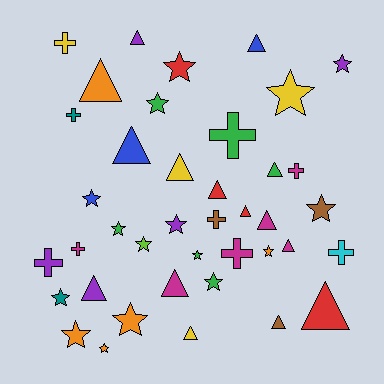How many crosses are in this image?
There are 9 crosses.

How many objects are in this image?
There are 40 objects.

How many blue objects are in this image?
There are 3 blue objects.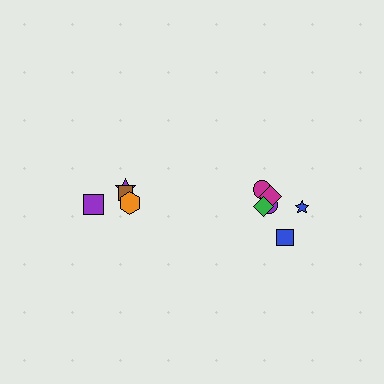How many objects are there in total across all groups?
There are 10 objects.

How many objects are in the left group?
There are 4 objects.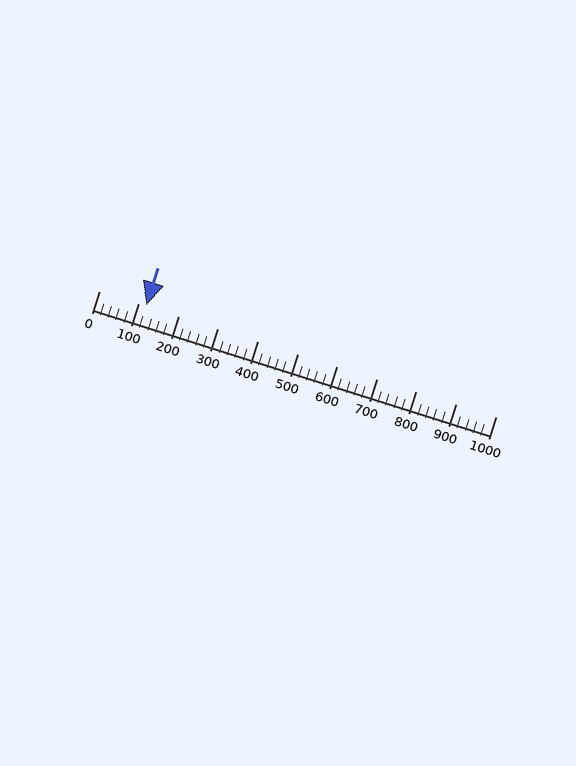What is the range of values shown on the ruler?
The ruler shows values from 0 to 1000.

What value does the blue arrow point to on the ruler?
The blue arrow points to approximately 118.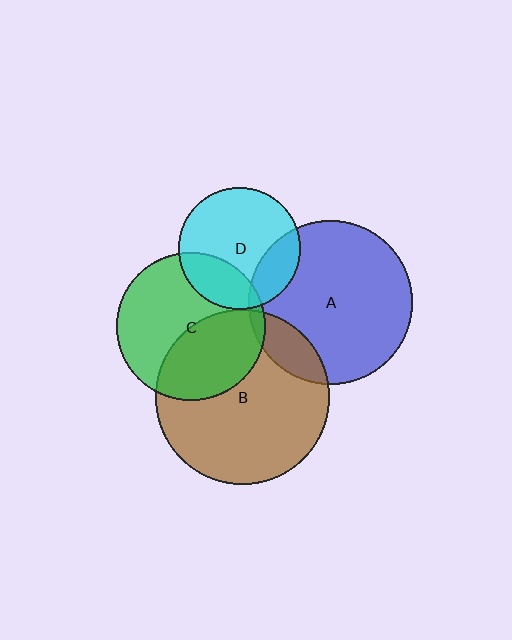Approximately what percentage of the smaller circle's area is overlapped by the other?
Approximately 15%.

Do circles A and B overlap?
Yes.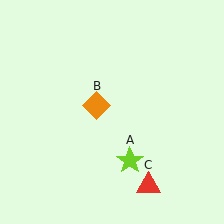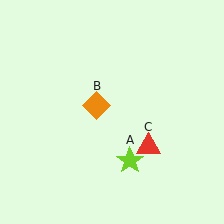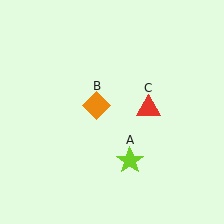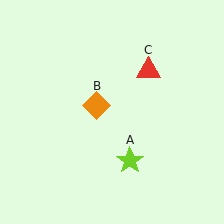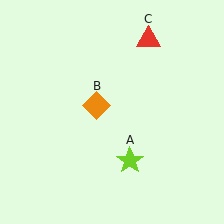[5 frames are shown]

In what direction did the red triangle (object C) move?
The red triangle (object C) moved up.